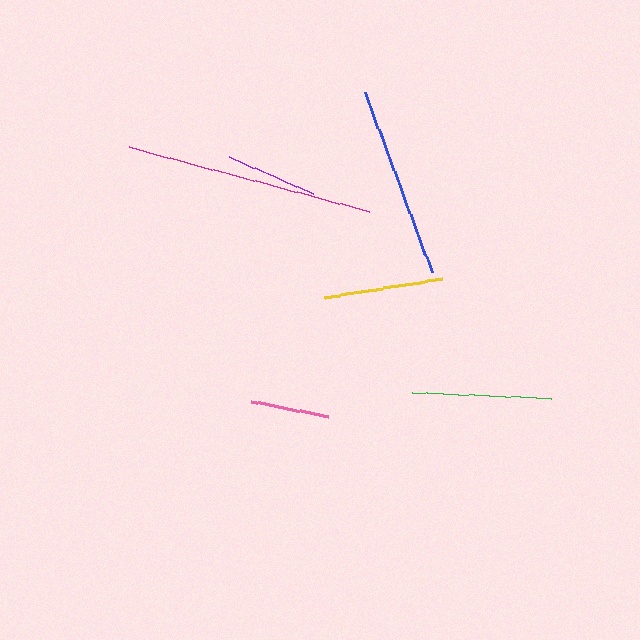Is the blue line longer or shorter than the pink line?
The blue line is longer than the pink line.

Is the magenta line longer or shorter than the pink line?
The magenta line is longer than the pink line.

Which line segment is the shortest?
The pink line is the shortest at approximately 79 pixels.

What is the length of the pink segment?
The pink segment is approximately 79 pixels long.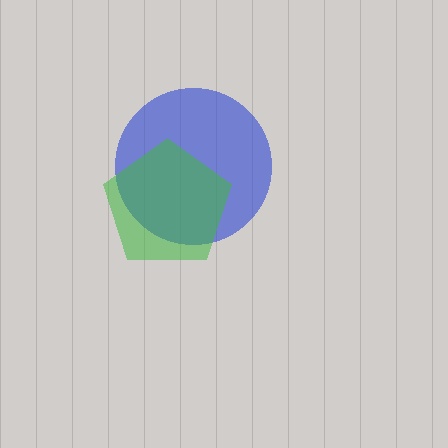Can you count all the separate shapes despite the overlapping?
Yes, there are 2 separate shapes.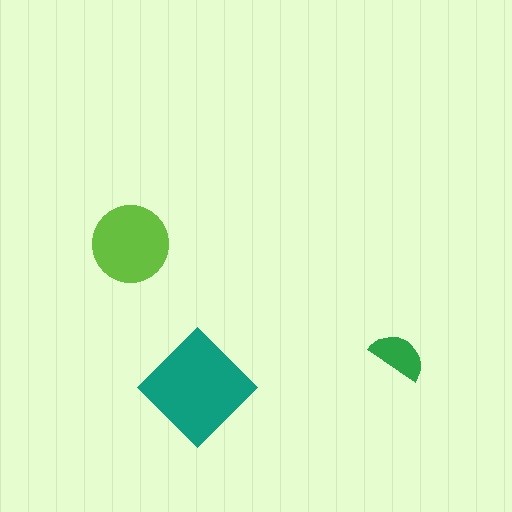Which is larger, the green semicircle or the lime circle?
The lime circle.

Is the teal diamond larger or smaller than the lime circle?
Larger.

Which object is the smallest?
The green semicircle.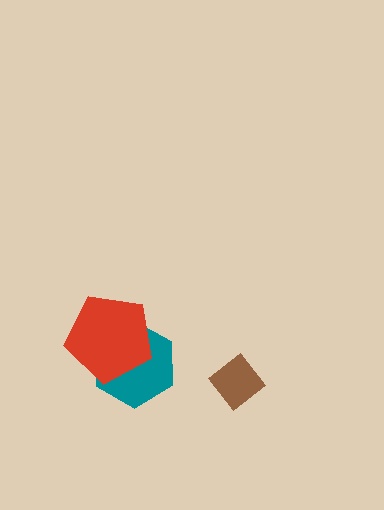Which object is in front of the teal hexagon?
The red pentagon is in front of the teal hexagon.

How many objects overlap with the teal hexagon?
1 object overlaps with the teal hexagon.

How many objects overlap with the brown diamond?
0 objects overlap with the brown diamond.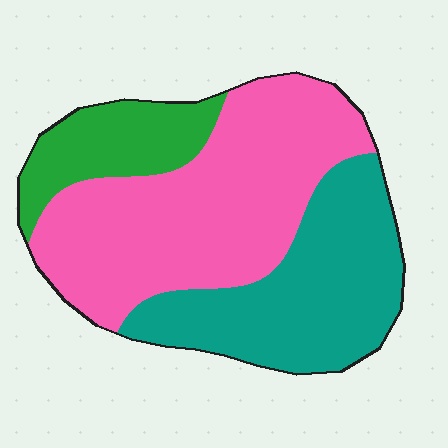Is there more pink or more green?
Pink.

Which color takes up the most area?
Pink, at roughly 50%.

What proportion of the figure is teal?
Teal covers 35% of the figure.